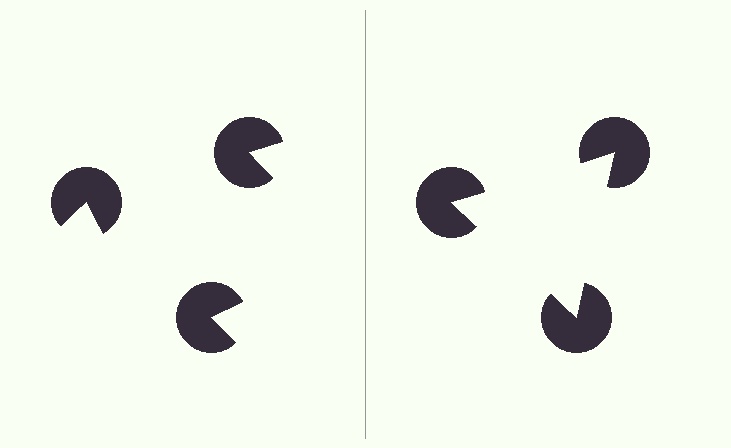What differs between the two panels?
The pac-man discs are positioned identically on both sides; only the wedge orientations differ. On the right they align to a triangle; on the left they are misaligned.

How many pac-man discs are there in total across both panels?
6 — 3 on each side.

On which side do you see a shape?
An illusory triangle appears on the right side. On the left side the wedge cuts are rotated, so no coherent shape forms.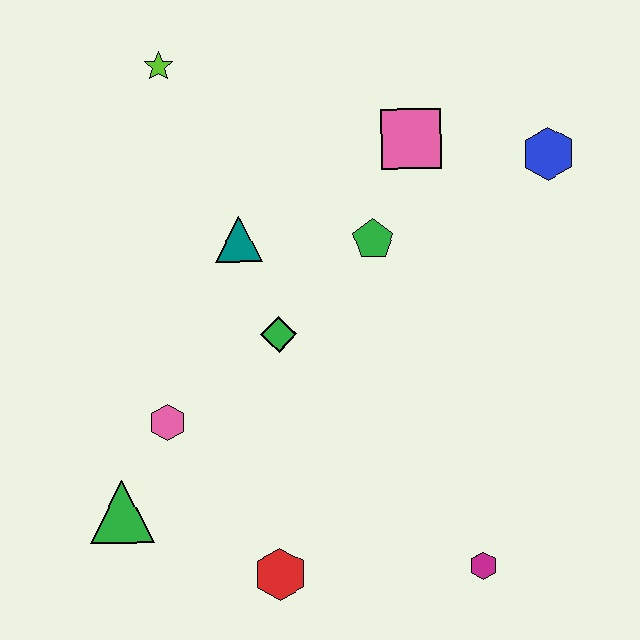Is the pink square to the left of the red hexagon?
No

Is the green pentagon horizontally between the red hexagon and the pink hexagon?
No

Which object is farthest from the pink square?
The green triangle is farthest from the pink square.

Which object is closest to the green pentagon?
The pink square is closest to the green pentagon.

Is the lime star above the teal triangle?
Yes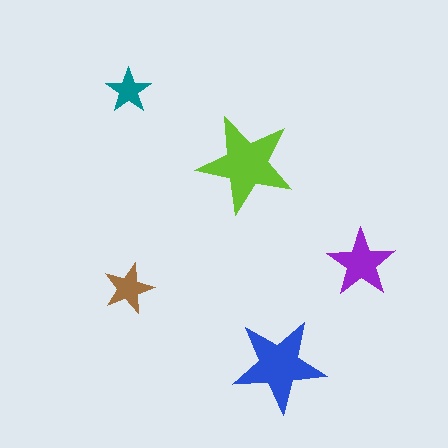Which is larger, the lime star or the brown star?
The lime one.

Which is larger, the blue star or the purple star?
The blue one.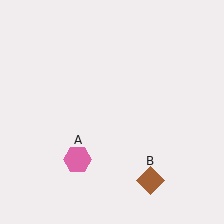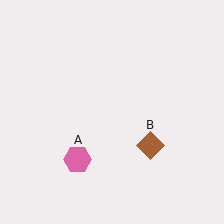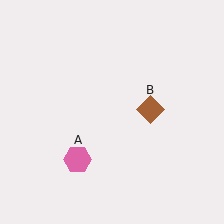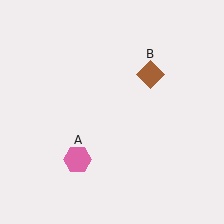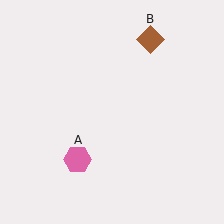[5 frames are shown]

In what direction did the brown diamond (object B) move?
The brown diamond (object B) moved up.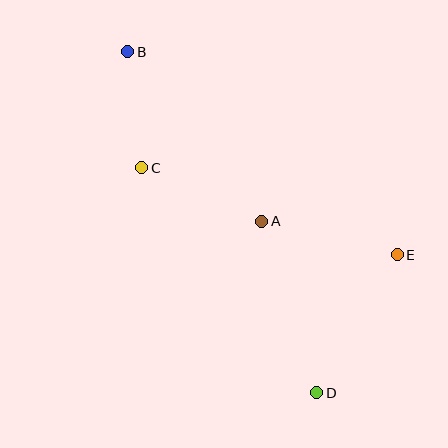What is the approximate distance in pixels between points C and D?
The distance between C and D is approximately 285 pixels.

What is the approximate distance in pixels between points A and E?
The distance between A and E is approximately 140 pixels.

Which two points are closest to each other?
Points B and C are closest to each other.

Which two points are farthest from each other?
Points B and D are farthest from each other.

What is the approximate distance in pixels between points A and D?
The distance between A and D is approximately 180 pixels.